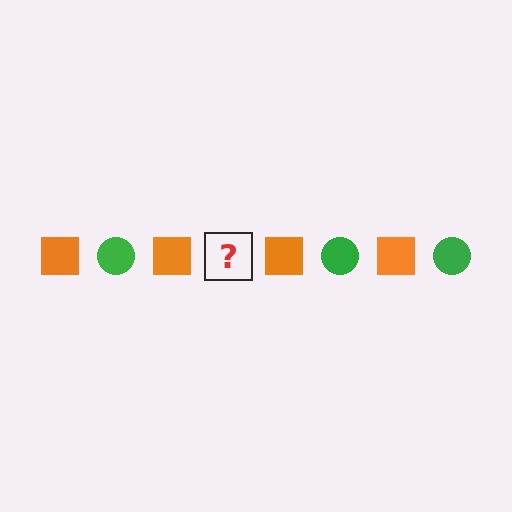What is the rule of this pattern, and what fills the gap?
The rule is that the pattern alternates between orange square and green circle. The gap should be filled with a green circle.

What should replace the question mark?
The question mark should be replaced with a green circle.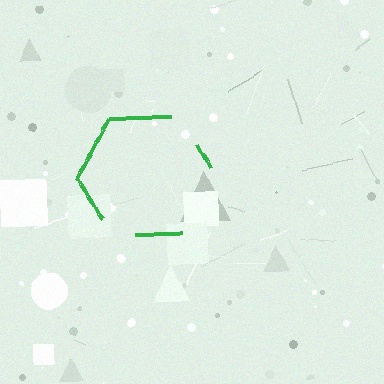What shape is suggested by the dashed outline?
The dashed outline suggests a hexagon.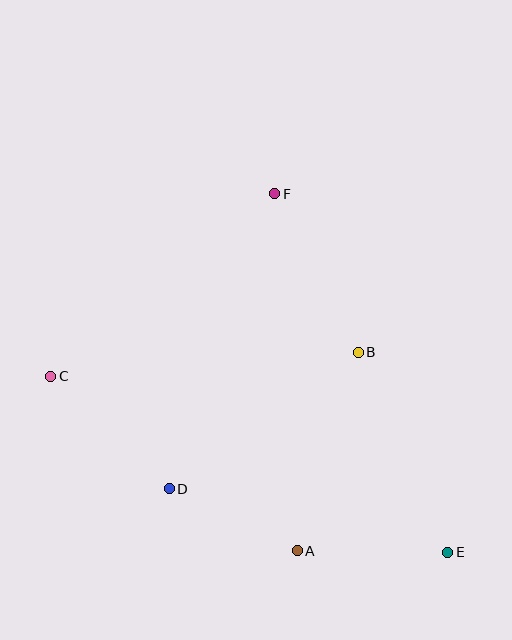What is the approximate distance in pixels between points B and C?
The distance between B and C is approximately 308 pixels.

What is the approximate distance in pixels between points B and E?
The distance between B and E is approximately 219 pixels.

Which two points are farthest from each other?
Points C and E are farthest from each other.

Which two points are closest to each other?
Points A and D are closest to each other.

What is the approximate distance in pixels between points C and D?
The distance between C and D is approximately 163 pixels.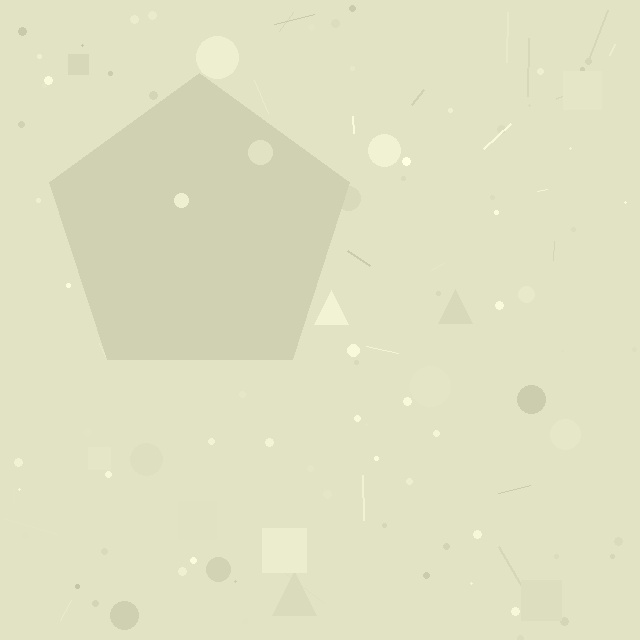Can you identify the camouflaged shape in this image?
The camouflaged shape is a pentagon.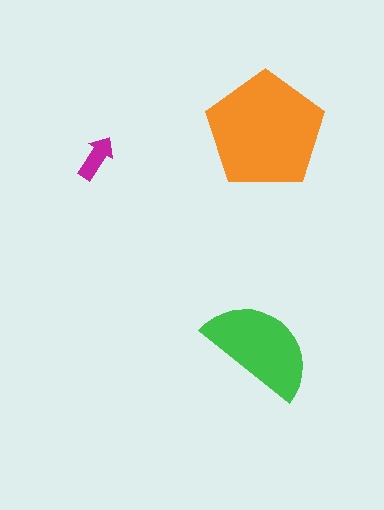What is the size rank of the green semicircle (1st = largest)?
2nd.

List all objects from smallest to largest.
The magenta arrow, the green semicircle, the orange pentagon.